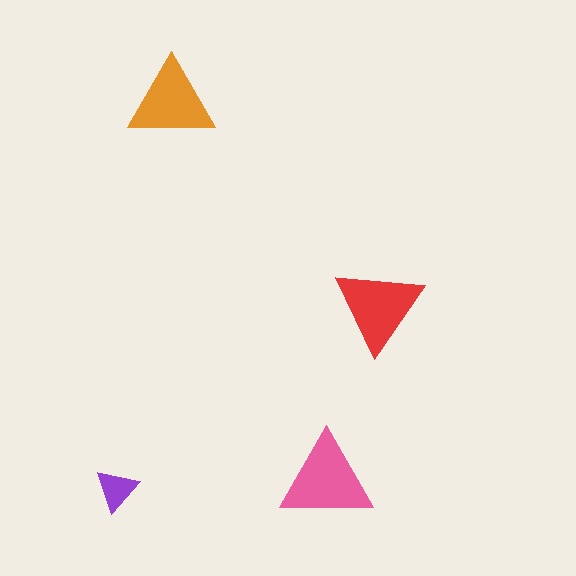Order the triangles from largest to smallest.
the pink one, the red one, the orange one, the purple one.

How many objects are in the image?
There are 4 objects in the image.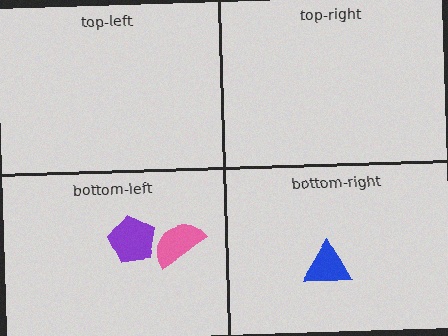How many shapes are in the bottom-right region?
1.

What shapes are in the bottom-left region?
The purple pentagon, the pink semicircle.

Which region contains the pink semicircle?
The bottom-left region.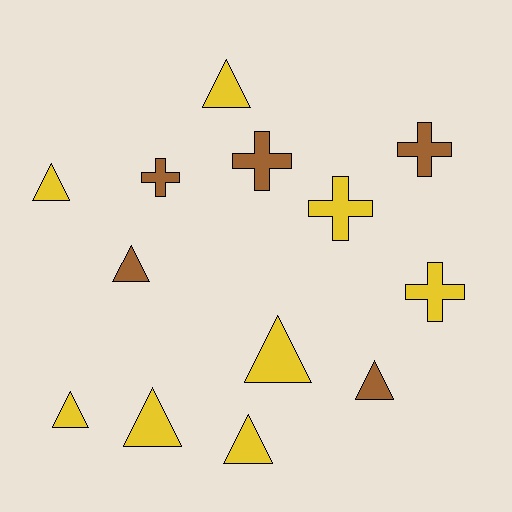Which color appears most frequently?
Yellow, with 8 objects.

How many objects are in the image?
There are 13 objects.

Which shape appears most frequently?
Triangle, with 8 objects.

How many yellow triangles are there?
There are 6 yellow triangles.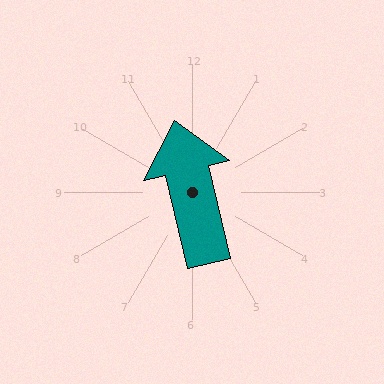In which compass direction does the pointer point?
North.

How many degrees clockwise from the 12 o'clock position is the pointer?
Approximately 346 degrees.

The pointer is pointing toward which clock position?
Roughly 12 o'clock.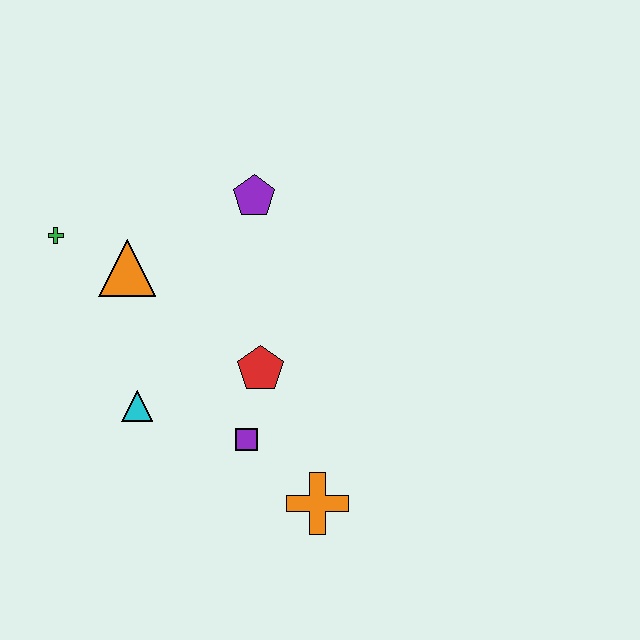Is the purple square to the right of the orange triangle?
Yes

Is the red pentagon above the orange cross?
Yes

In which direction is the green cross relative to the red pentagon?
The green cross is to the left of the red pentagon.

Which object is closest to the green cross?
The orange triangle is closest to the green cross.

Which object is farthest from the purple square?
The green cross is farthest from the purple square.